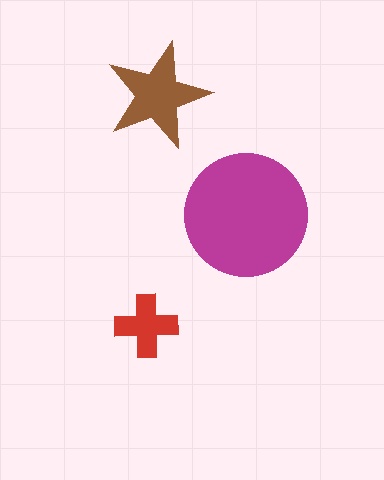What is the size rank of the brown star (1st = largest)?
2nd.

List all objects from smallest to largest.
The red cross, the brown star, the magenta circle.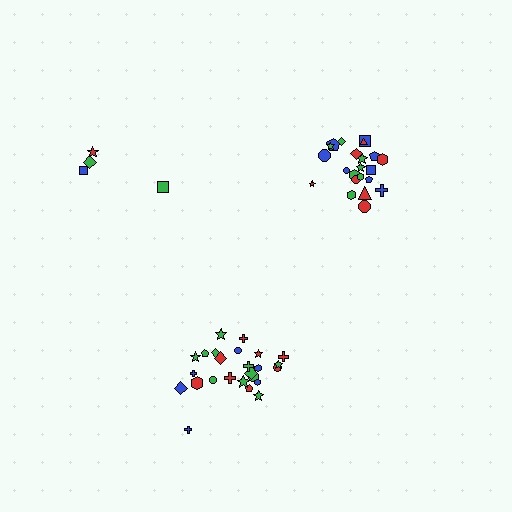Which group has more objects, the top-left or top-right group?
The top-right group.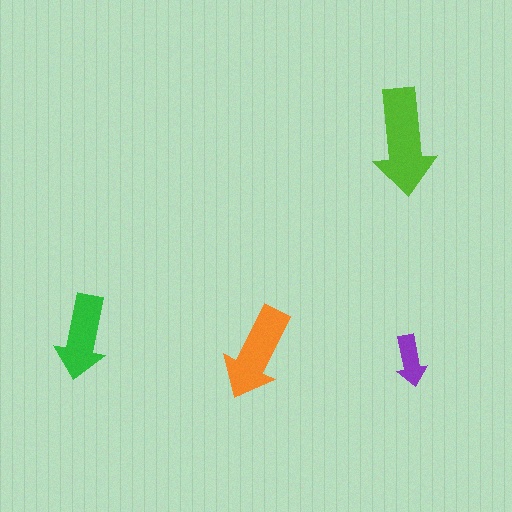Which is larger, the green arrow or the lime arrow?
The lime one.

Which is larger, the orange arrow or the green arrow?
The orange one.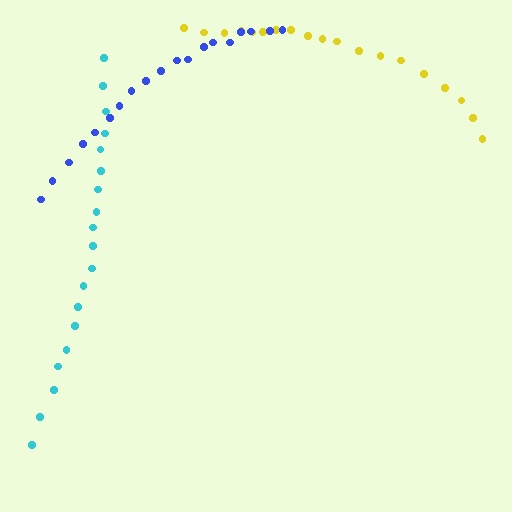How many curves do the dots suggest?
There are 3 distinct paths.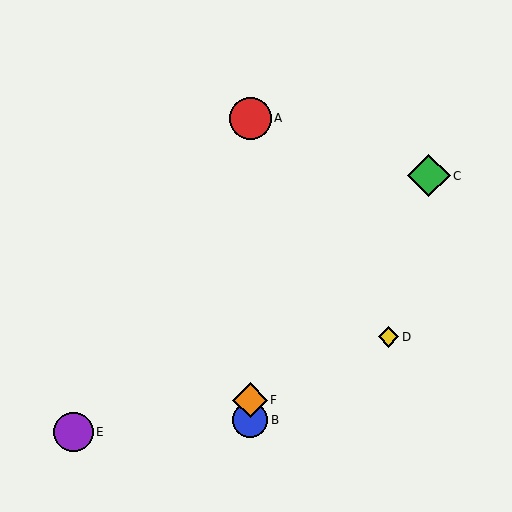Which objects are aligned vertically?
Objects A, B, F are aligned vertically.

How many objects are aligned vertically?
3 objects (A, B, F) are aligned vertically.